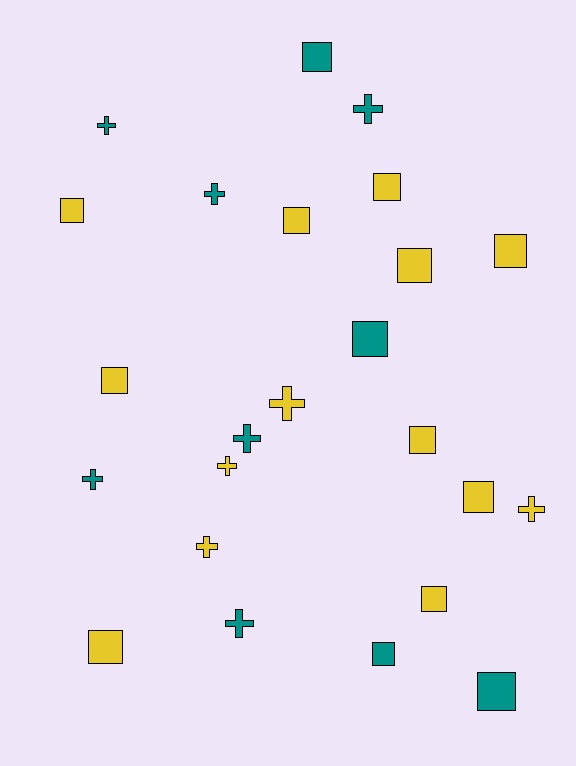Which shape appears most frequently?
Square, with 14 objects.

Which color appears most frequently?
Yellow, with 14 objects.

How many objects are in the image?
There are 24 objects.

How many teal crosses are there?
There are 6 teal crosses.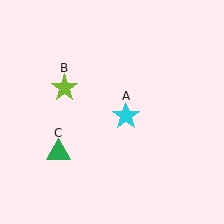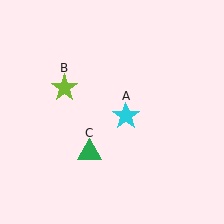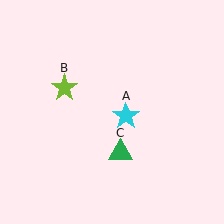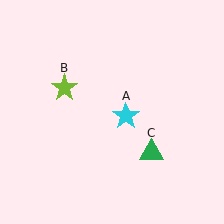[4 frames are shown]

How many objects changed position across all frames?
1 object changed position: green triangle (object C).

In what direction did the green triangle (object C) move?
The green triangle (object C) moved right.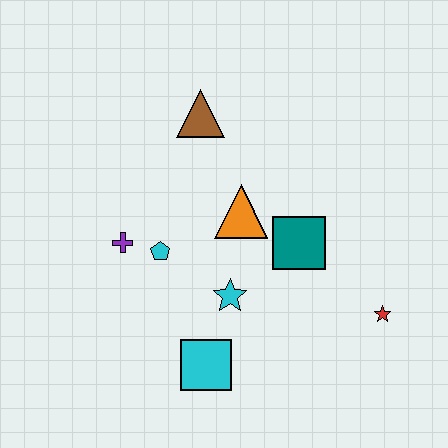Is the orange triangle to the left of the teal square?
Yes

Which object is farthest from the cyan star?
The brown triangle is farthest from the cyan star.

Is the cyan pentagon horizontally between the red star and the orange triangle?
No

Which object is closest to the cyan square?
The cyan star is closest to the cyan square.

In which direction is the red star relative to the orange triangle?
The red star is to the right of the orange triangle.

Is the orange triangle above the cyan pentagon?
Yes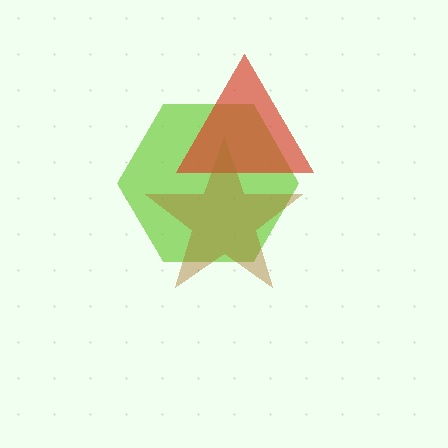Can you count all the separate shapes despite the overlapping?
Yes, there are 3 separate shapes.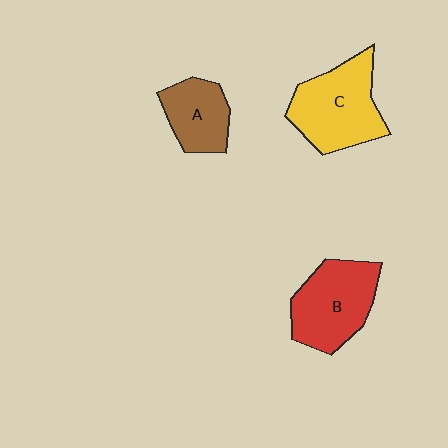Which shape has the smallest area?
Shape A (brown).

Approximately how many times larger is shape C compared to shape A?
Approximately 1.6 times.